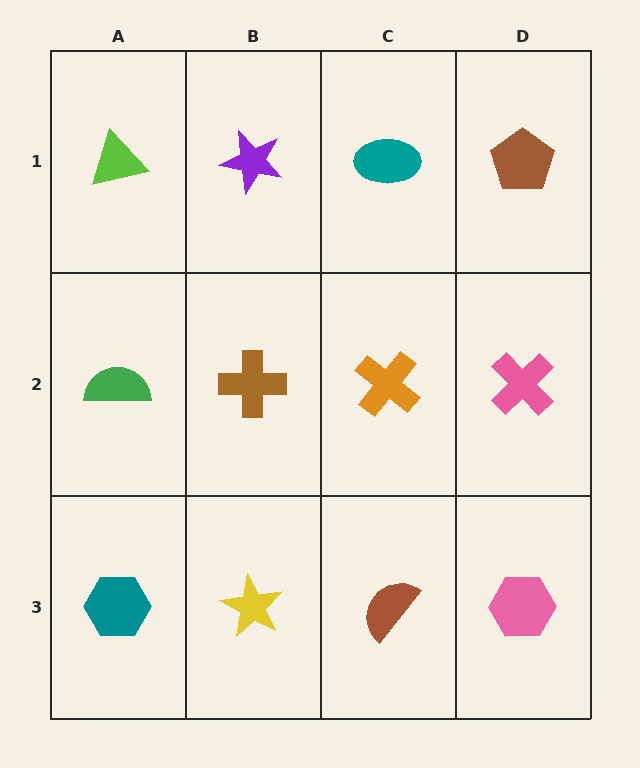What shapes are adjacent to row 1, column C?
An orange cross (row 2, column C), a purple star (row 1, column B), a brown pentagon (row 1, column D).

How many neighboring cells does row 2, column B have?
4.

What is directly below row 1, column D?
A pink cross.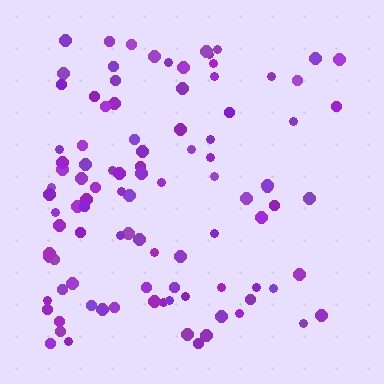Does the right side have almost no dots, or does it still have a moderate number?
Still a moderate number, just noticeably fewer than the left.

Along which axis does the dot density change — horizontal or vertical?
Horizontal.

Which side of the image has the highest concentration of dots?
The left.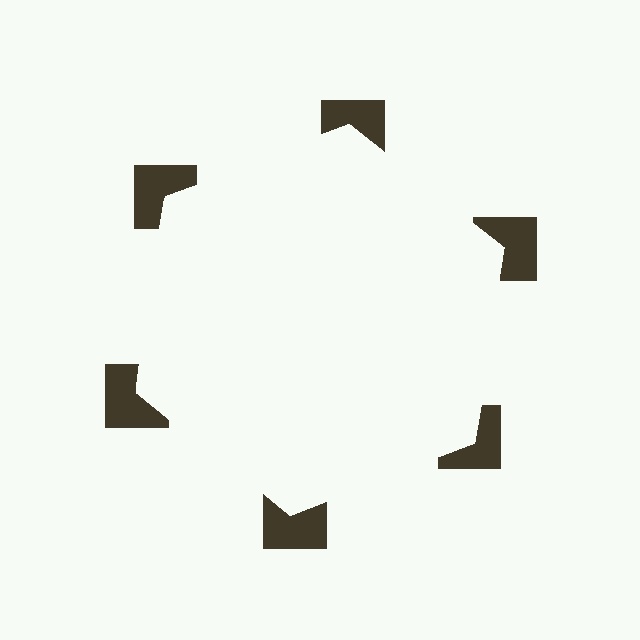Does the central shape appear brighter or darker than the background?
It typically appears slightly brighter than the background, even though no actual brightness change is drawn.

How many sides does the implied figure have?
6 sides.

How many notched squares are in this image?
There are 6 — one at each vertex of the illusory hexagon.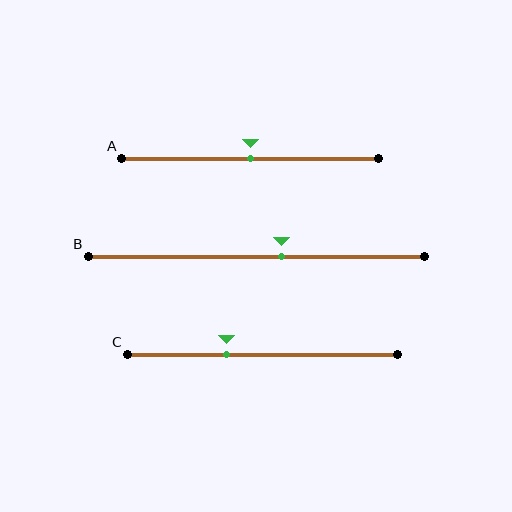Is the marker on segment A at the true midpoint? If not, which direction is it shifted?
Yes, the marker on segment A is at the true midpoint.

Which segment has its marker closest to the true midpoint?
Segment A has its marker closest to the true midpoint.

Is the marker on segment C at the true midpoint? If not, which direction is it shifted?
No, the marker on segment C is shifted to the left by about 13% of the segment length.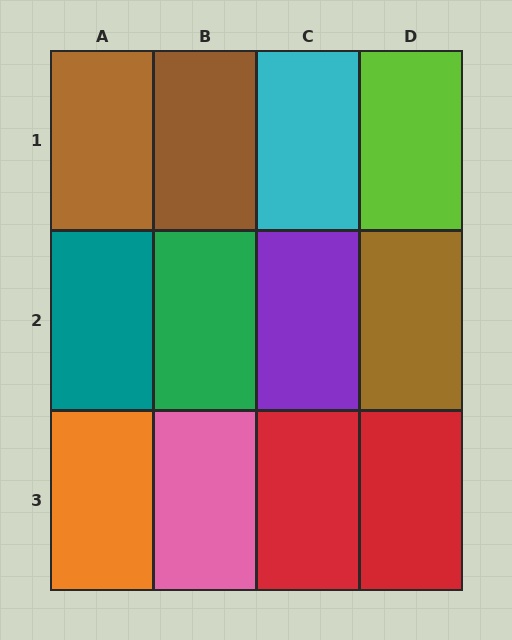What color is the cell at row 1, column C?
Cyan.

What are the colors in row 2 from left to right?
Teal, green, purple, brown.